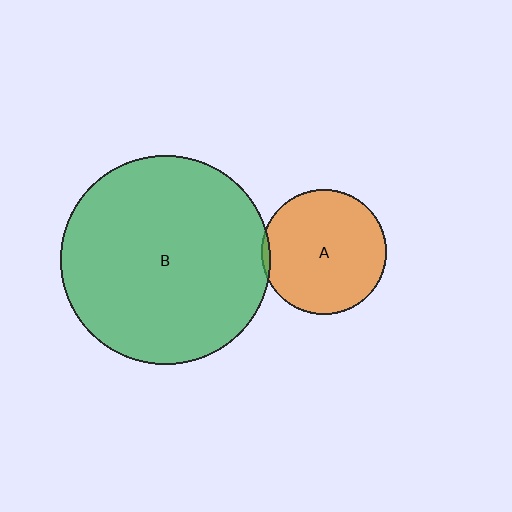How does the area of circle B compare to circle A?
Approximately 2.8 times.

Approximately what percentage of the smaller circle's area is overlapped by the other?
Approximately 5%.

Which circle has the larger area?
Circle B (green).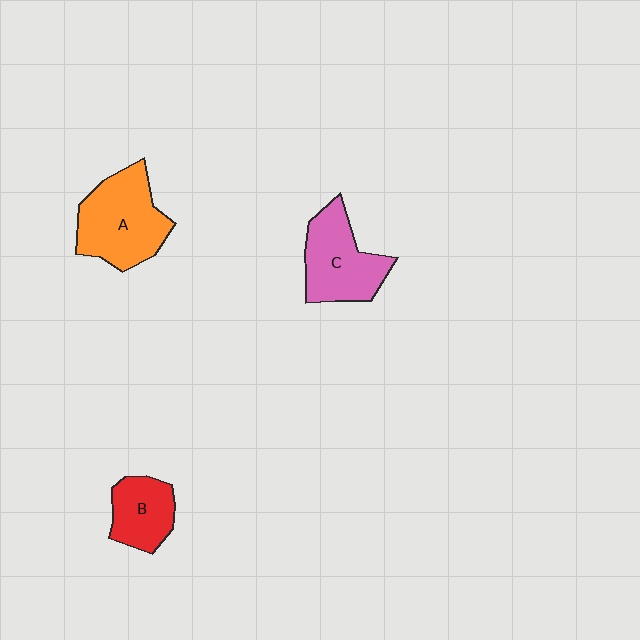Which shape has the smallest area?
Shape B (red).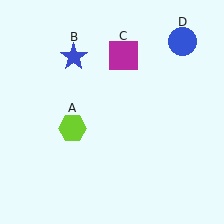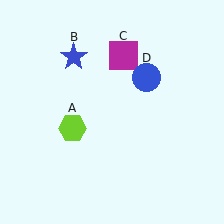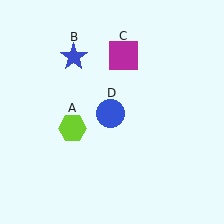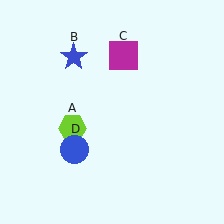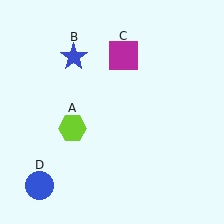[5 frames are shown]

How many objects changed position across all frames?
1 object changed position: blue circle (object D).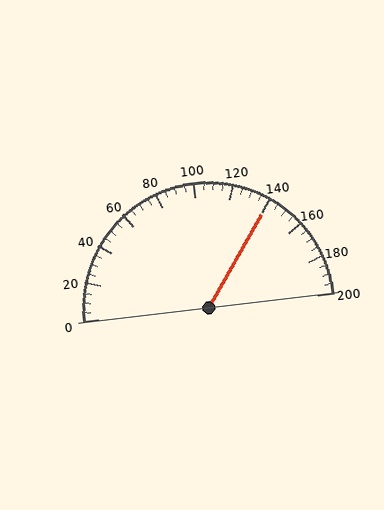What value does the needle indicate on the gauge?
The needle indicates approximately 140.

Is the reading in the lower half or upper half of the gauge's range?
The reading is in the upper half of the range (0 to 200).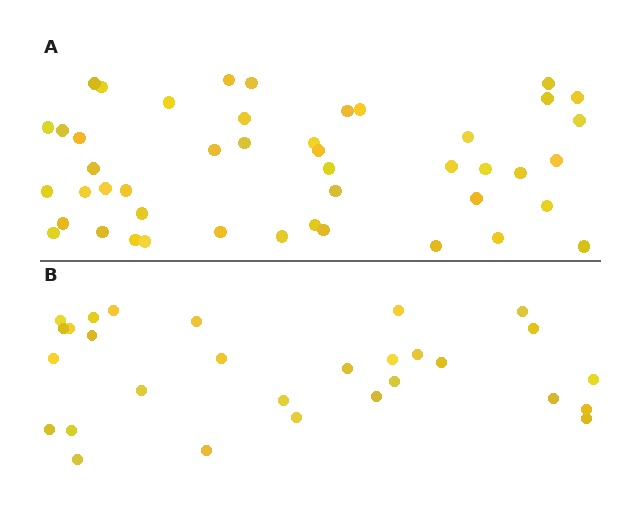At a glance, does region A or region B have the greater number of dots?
Region A (the top region) has more dots.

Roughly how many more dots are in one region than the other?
Region A has approximately 15 more dots than region B.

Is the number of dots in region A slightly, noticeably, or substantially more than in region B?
Region A has substantially more. The ratio is roughly 1.6 to 1.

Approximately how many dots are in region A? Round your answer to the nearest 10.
About 50 dots. (The exact count is 46, which rounds to 50.)